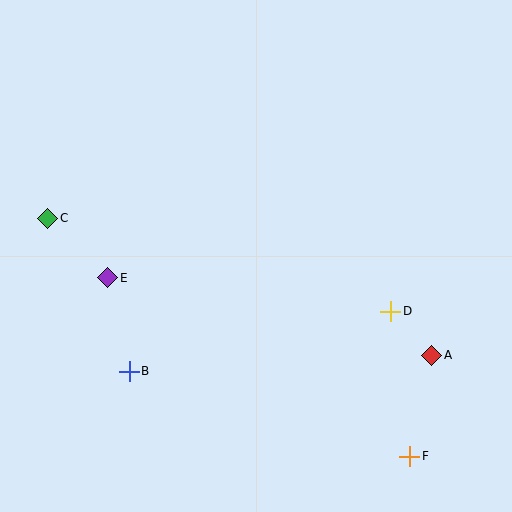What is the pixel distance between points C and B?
The distance between C and B is 173 pixels.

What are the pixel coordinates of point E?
Point E is at (108, 278).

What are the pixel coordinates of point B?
Point B is at (129, 371).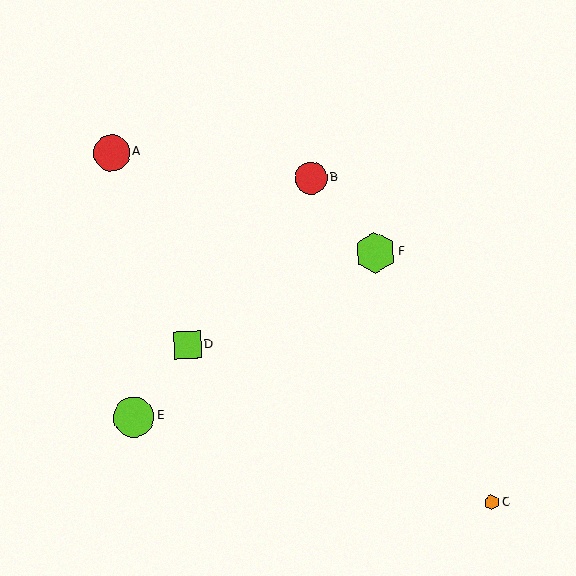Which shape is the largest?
The lime hexagon (labeled F) is the largest.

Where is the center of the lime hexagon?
The center of the lime hexagon is at (375, 253).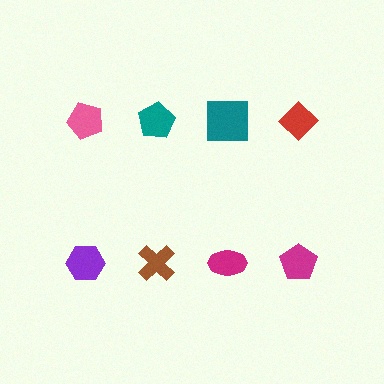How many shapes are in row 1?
4 shapes.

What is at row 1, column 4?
A red diamond.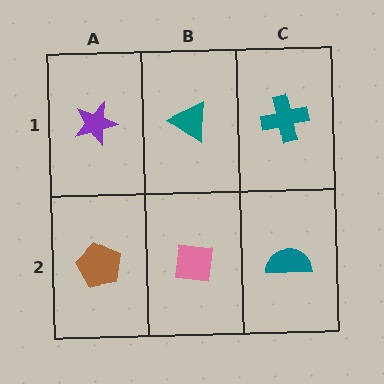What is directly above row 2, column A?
A purple star.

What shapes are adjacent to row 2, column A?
A purple star (row 1, column A), a pink square (row 2, column B).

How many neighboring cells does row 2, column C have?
2.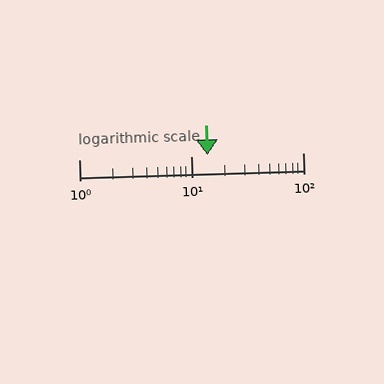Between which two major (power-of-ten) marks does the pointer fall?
The pointer is between 10 and 100.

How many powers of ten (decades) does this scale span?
The scale spans 2 decades, from 1 to 100.